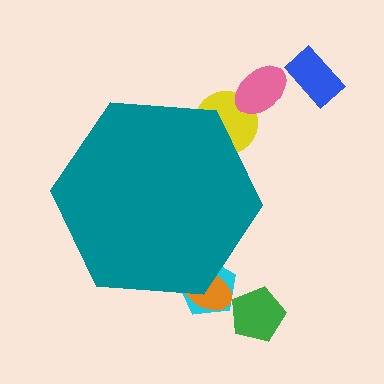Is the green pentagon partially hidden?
No, the green pentagon is fully visible.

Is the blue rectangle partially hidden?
No, the blue rectangle is fully visible.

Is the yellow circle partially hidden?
Yes, the yellow circle is partially hidden behind the teal hexagon.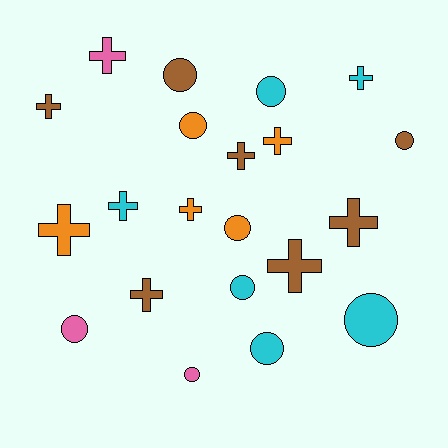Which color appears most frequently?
Brown, with 7 objects.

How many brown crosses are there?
There are 5 brown crosses.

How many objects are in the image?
There are 21 objects.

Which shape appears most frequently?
Cross, with 11 objects.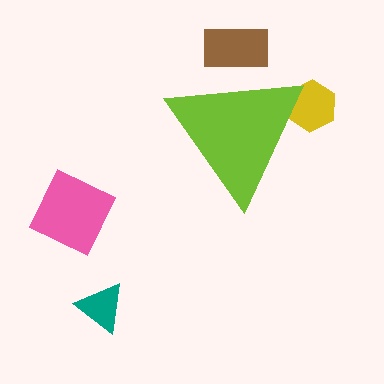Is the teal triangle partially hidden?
No, the teal triangle is fully visible.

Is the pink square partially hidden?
No, the pink square is fully visible.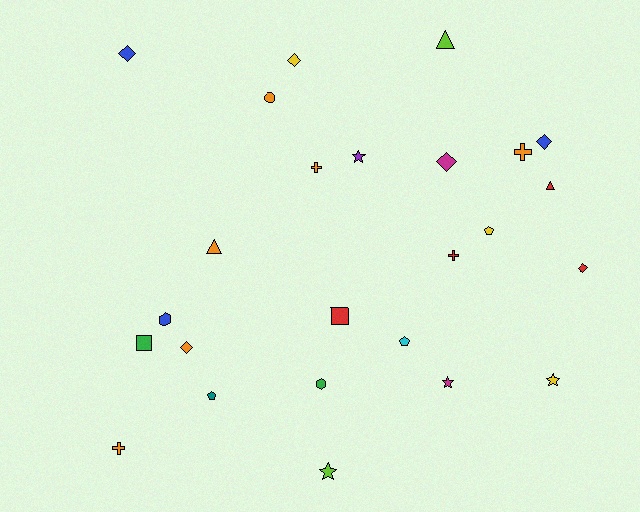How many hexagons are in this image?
There are 2 hexagons.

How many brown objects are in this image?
There are no brown objects.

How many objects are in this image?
There are 25 objects.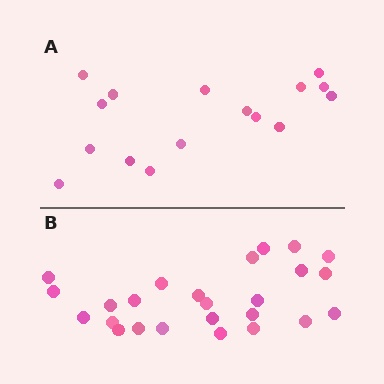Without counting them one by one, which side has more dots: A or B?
Region B (the bottom region) has more dots.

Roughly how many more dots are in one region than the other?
Region B has roughly 8 or so more dots than region A.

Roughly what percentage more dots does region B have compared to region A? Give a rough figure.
About 55% more.